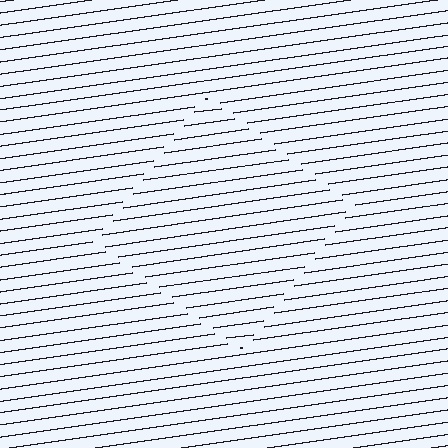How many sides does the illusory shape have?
4 sides — the line-ends trace a square.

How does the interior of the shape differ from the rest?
The interior of the shape contains the same grating, shifted by half a period — the contour is defined by the phase discontinuity where line-ends from the inner and outer gratings abut.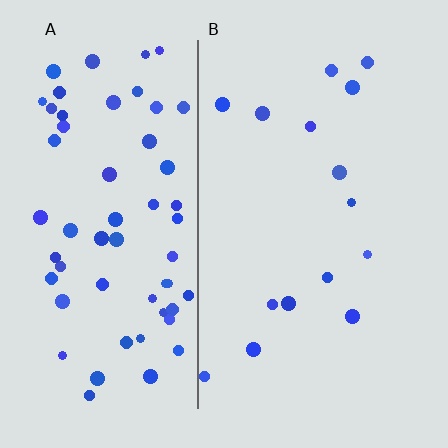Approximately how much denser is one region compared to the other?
Approximately 4.0× — region A over region B.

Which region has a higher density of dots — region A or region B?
A (the left).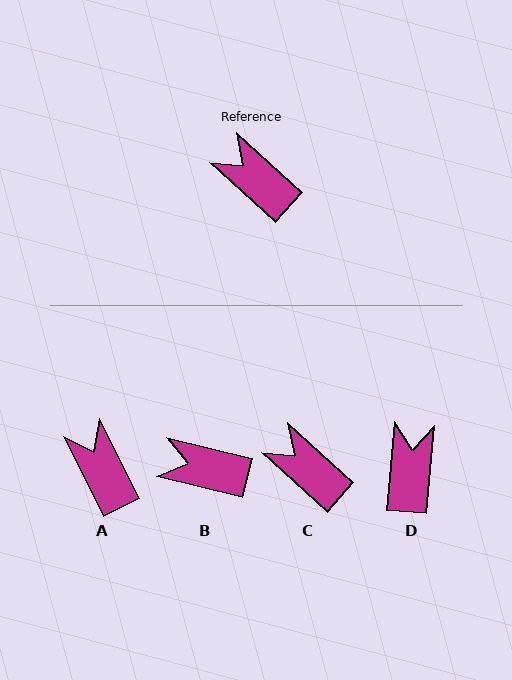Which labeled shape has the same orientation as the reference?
C.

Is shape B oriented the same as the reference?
No, it is off by about 28 degrees.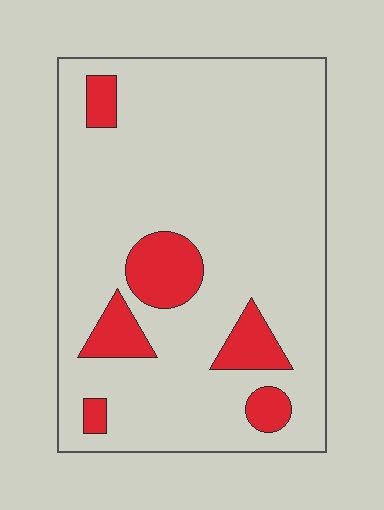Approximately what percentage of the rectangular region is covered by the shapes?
Approximately 15%.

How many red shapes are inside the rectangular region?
6.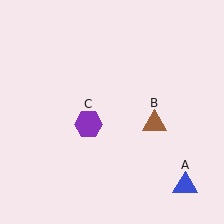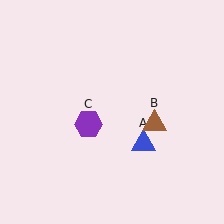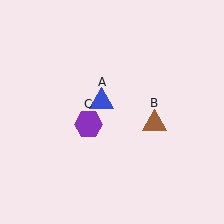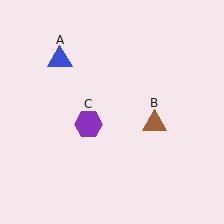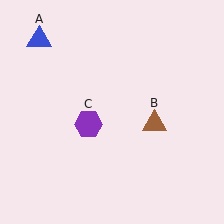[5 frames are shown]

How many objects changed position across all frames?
1 object changed position: blue triangle (object A).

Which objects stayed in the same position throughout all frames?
Brown triangle (object B) and purple hexagon (object C) remained stationary.